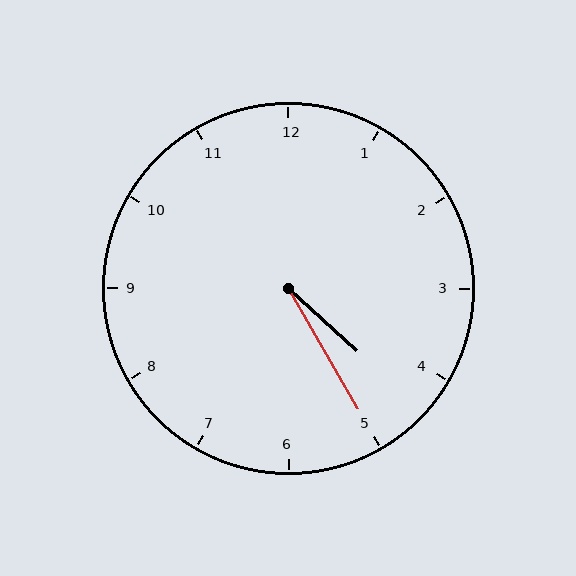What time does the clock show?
4:25.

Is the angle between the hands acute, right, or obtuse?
It is acute.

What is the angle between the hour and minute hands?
Approximately 18 degrees.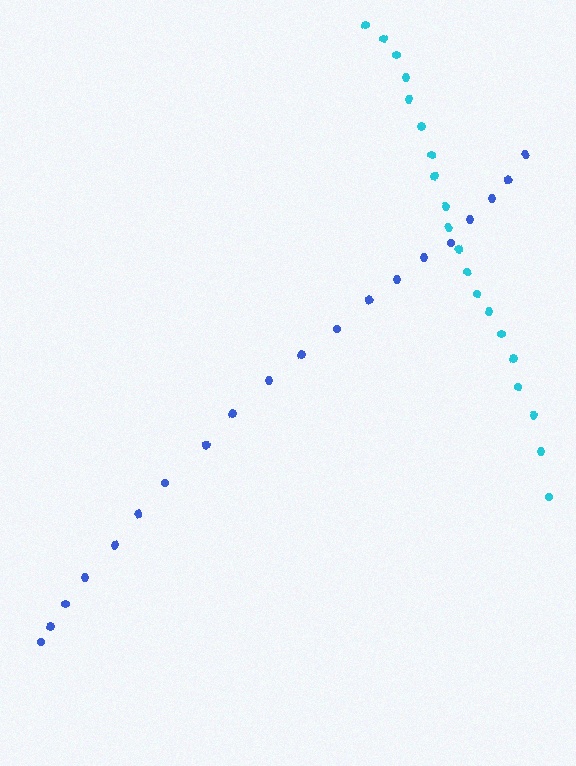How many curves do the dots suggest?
There are 2 distinct paths.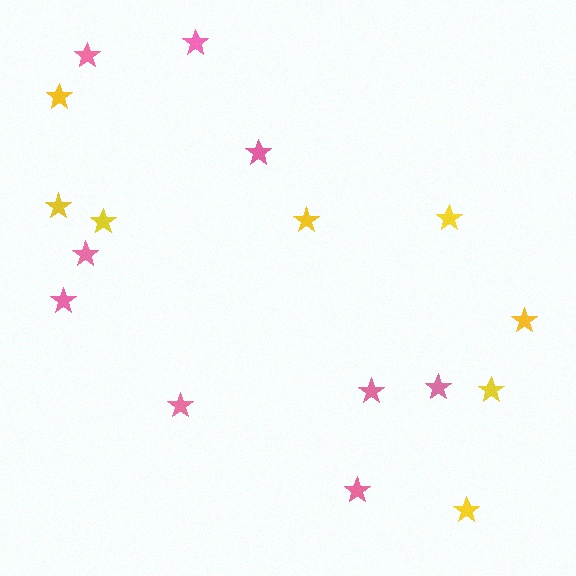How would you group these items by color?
There are 2 groups: one group of pink stars (9) and one group of yellow stars (8).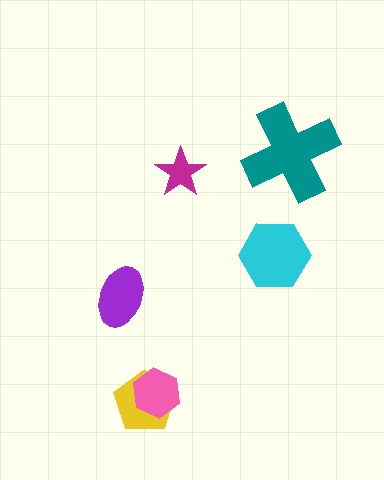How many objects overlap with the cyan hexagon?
0 objects overlap with the cyan hexagon.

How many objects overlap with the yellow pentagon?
1 object overlaps with the yellow pentagon.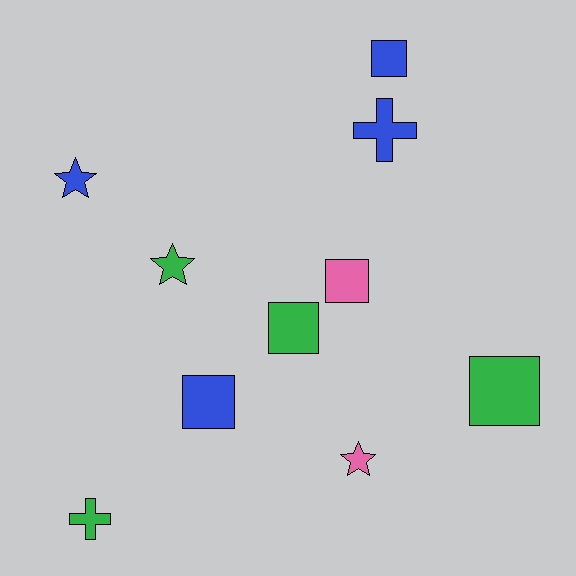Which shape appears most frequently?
Square, with 5 objects.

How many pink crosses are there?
There are no pink crosses.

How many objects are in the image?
There are 10 objects.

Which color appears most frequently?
Green, with 4 objects.